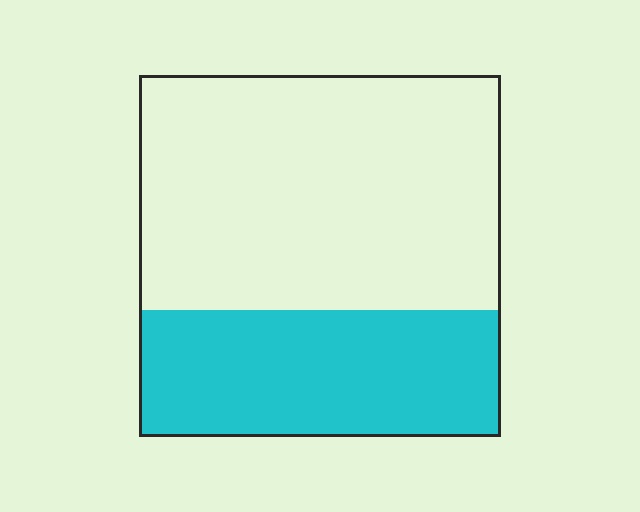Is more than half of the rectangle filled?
No.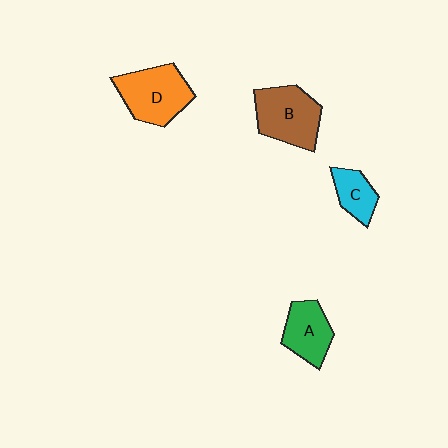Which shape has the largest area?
Shape D (orange).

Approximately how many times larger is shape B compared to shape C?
Approximately 1.9 times.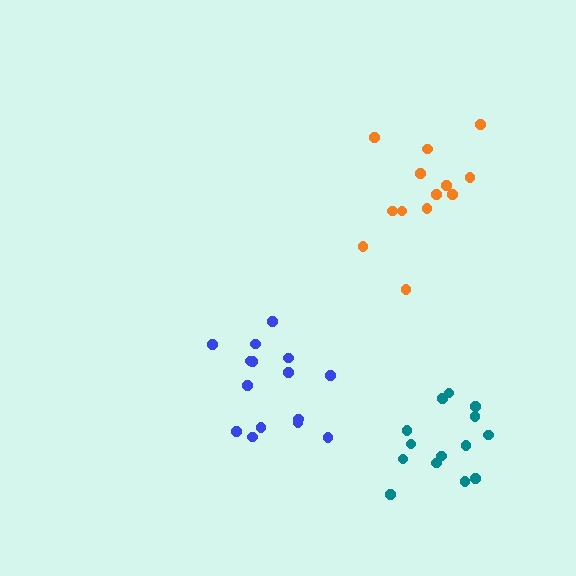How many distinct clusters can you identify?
There are 3 distinct clusters.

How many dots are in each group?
Group 1: 15 dots, Group 2: 14 dots, Group 3: 13 dots (42 total).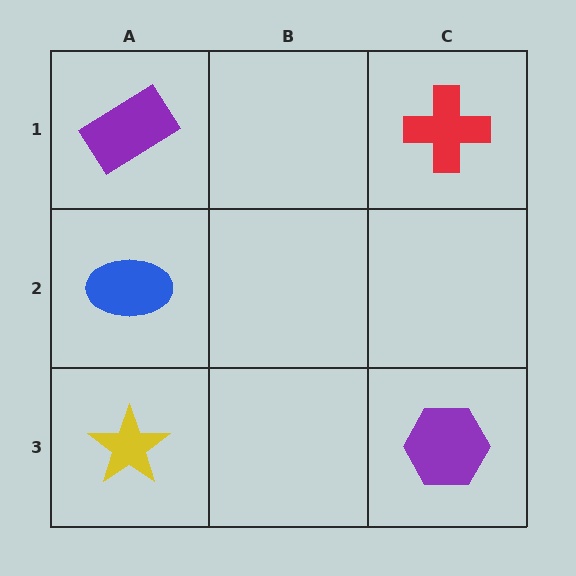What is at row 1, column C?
A red cross.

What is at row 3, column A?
A yellow star.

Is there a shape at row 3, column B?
No, that cell is empty.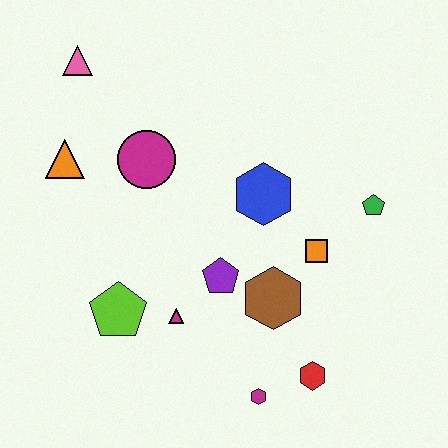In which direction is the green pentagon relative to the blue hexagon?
The green pentagon is to the right of the blue hexagon.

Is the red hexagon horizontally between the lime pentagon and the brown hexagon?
No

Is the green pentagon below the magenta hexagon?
No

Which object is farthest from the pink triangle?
The red hexagon is farthest from the pink triangle.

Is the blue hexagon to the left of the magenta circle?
No